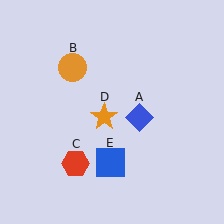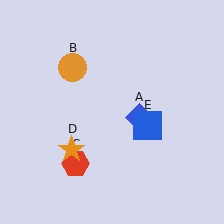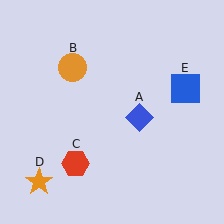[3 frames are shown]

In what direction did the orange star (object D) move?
The orange star (object D) moved down and to the left.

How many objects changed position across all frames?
2 objects changed position: orange star (object D), blue square (object E).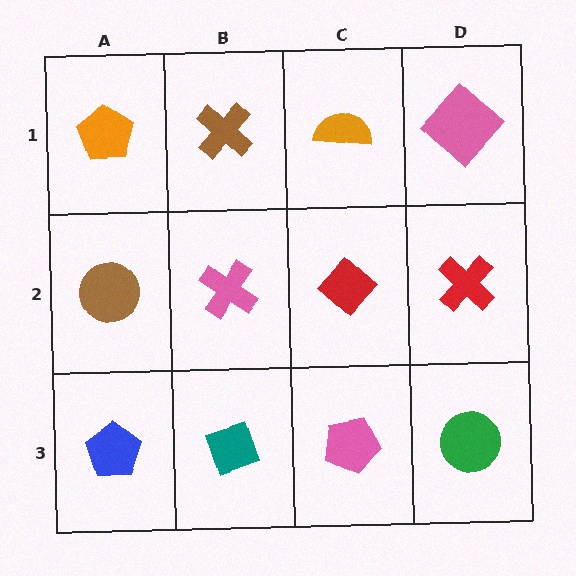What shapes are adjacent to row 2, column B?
A brown cross (row 1, column B), a teal diamond (row 3, column B), a brown circle (row 2, column A), a red diamond (row 2, column C).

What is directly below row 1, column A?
A brown circle.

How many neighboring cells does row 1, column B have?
3.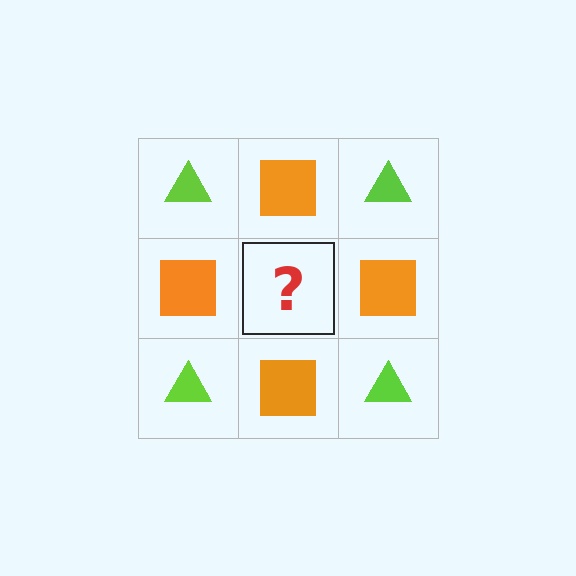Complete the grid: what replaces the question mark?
The question mark should be replaced with a lime triangle.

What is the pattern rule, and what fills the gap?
The rule is that it alternates lime triangle and orange square in a checkerboard pattern. The gap should be filled with a lime triangle.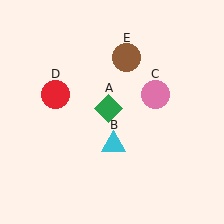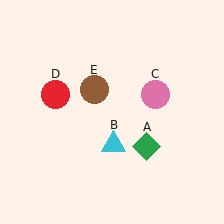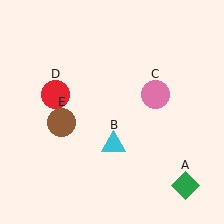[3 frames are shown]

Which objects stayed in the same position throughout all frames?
Cyan triangle (object B) and pink circle (object C) and red circle (object D) remained stationary.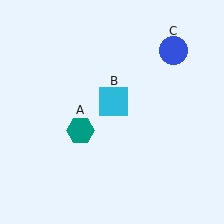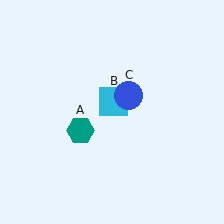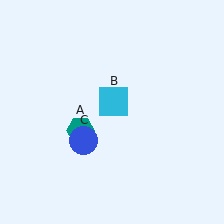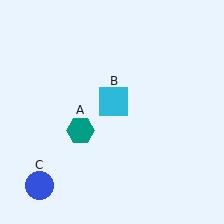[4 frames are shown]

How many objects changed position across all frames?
1 object changed position: blue circle (object C).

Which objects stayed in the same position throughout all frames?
Teal hexagon (object A) and cyan square (object B) remained stationary.